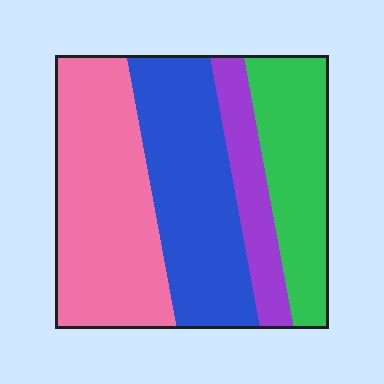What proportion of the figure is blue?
Blue takes up between a quarter and a half of the figure.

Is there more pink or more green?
Pink.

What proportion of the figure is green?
Green takes up about one fifth (1/5) of the figure.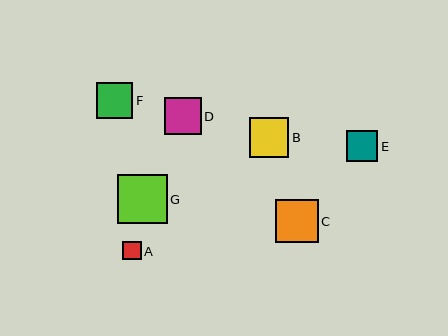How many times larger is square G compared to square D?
Square G is approximately 1.3 times the size of square D.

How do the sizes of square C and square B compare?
Square C and square B are approximately the same size.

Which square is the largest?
Square G is the largest with a size of approximately 49 pixels.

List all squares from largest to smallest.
From largest to smallest: G, C, B, D, F, E, A.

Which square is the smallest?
Square A is the smallest with a size of approximately 19 pixels.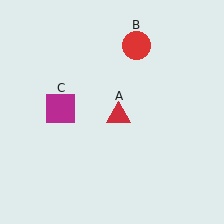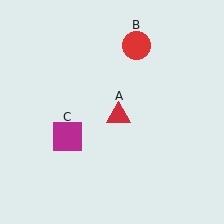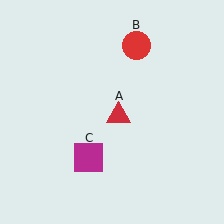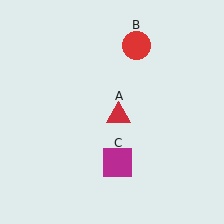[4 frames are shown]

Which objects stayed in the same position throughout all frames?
Red triangle (object A) and red circle (object B) remained stationary.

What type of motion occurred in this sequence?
The magenta square (object C) rotated counterclockwise around the center of the scene.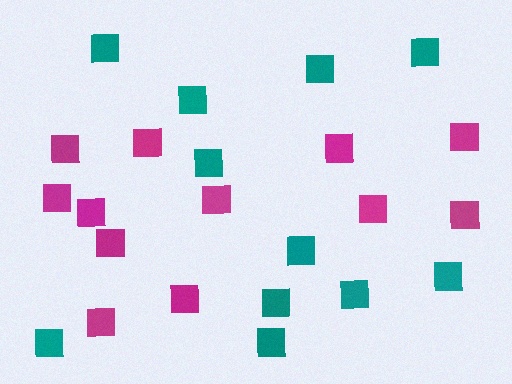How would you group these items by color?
There are 2 groups: one group of magenta squares (12) and one group of teal squares (11).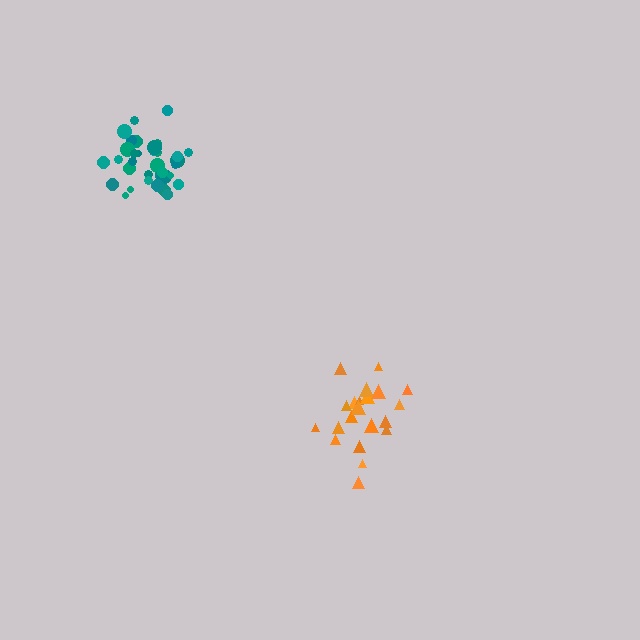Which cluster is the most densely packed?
Teal.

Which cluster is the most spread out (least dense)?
Orange.